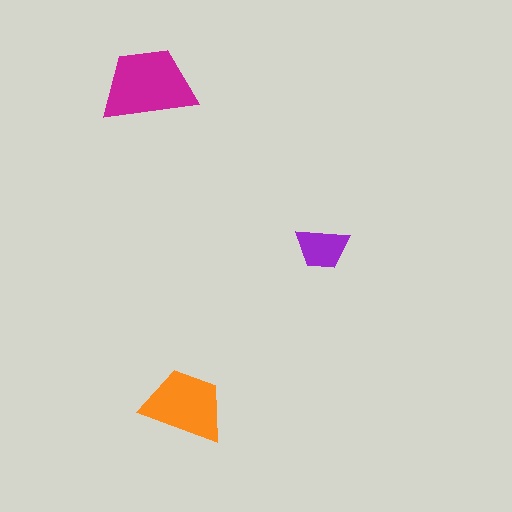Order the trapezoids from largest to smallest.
the magenta one, the orange one, the purple one.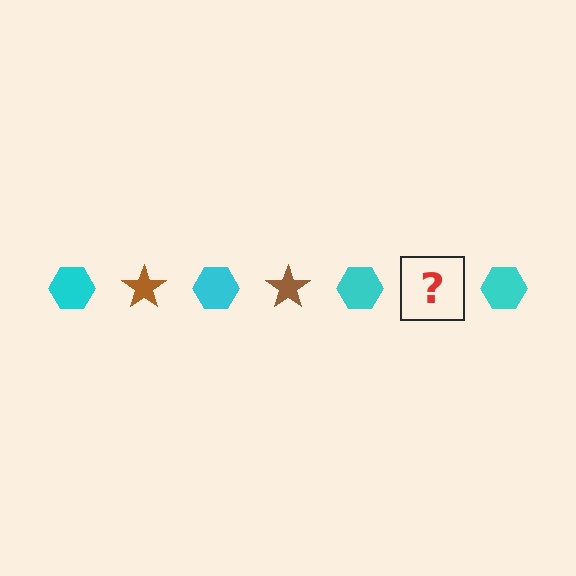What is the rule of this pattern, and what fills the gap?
The rule is that the pattern alternates between cyan hexagon and brown star. The gap should be filled with a brown star.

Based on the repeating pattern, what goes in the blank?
The blank should be a brown star.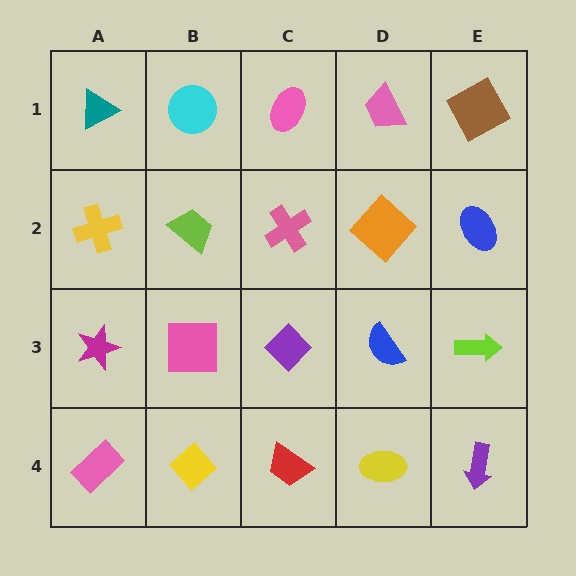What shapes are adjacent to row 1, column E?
A blue ellipse (row 2, column E), a pink trapezoid (row 1, column D).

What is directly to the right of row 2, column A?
A lime trapezoid.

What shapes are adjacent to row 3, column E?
A blue ellipse (row 2, column E), a purple arrow (row 4, column E), a blue semicircle (row 3, column D).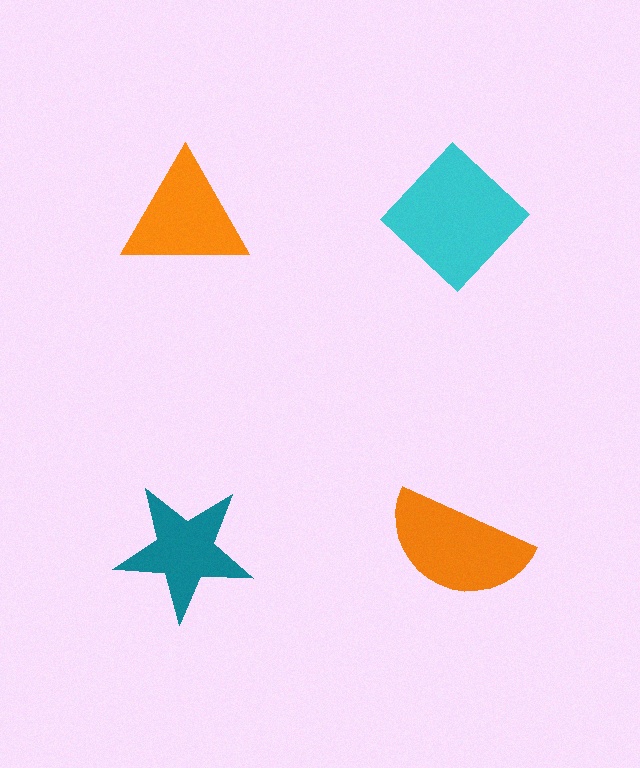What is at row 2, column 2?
An orange semicircle.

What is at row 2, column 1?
A teal star.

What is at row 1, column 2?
A cyan diamond.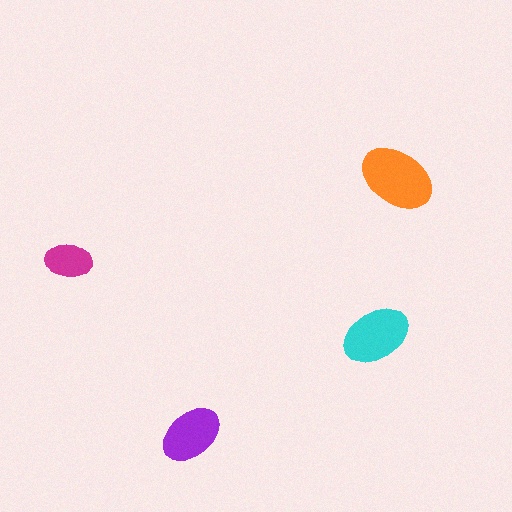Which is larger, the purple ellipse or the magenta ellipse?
The purple one.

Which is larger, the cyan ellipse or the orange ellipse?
The orange one.